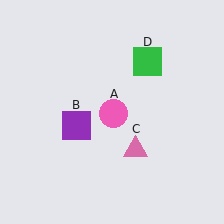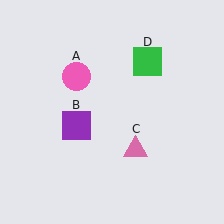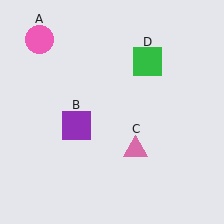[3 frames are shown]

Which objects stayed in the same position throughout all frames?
Purple square (object B) and pink triangle (object C) and green square (object D) remained stationary.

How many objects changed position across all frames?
1 object changed position: pink circle (object A).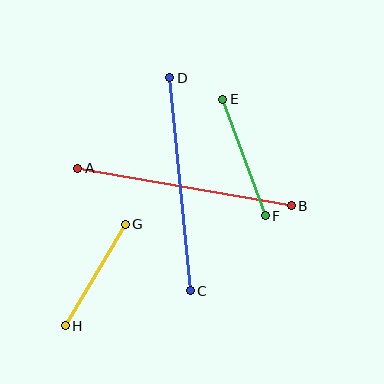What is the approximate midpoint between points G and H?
The midpoint is at approximately (95, 275) pixels.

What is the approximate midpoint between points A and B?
The midpoint is at approximately (185, 187) pixels.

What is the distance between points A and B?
The distance is approximately 217 pixels.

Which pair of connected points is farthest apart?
Points A and B are farthest apart.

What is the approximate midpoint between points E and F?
The midpoint is at approximately (244, 158) pixels.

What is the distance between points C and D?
The distance is approximately 214 pixels.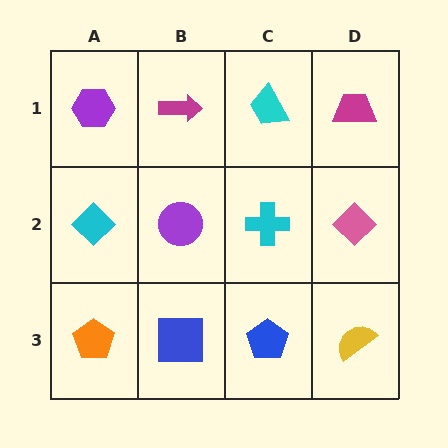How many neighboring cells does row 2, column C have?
4.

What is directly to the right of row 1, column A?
A magenta arrow.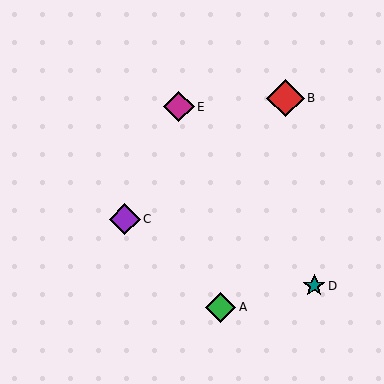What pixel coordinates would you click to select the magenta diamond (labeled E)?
Click at (179, 107) to select the magenta diamond E.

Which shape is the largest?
The red diamond (labeled B) is the largest.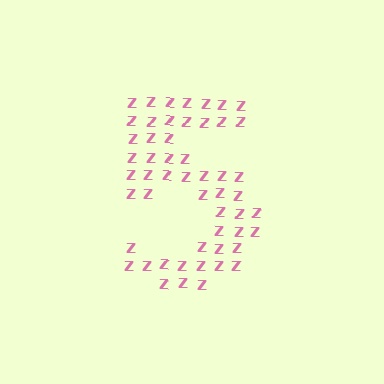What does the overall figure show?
The overall figure shows the digit 5.